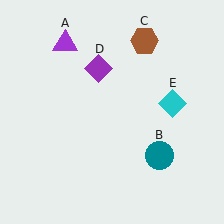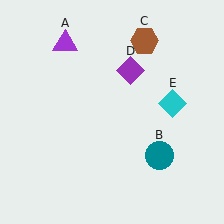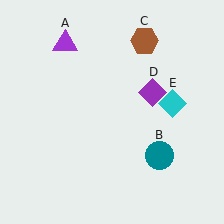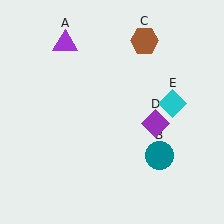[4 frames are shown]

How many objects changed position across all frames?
1 object changed position: purple diamond (object D).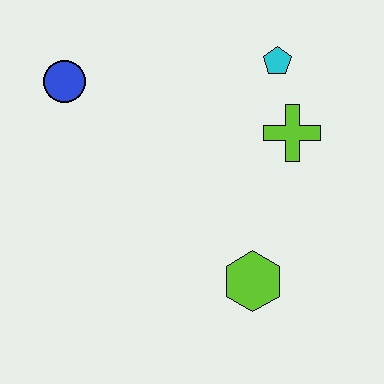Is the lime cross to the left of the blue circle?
No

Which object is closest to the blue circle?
The cyan pentagon is closest to the blue circle.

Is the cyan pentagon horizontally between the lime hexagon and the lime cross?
Yes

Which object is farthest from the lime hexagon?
The blue circle is farthest from the lime hexagon.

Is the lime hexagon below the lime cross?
Yes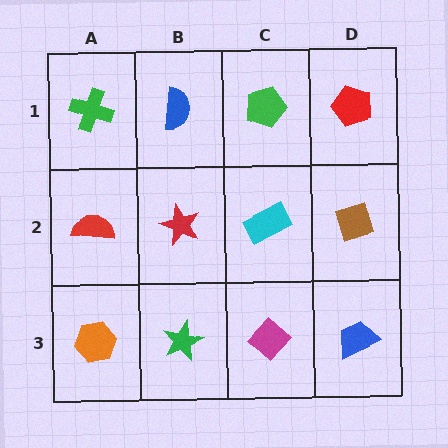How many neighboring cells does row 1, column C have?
3.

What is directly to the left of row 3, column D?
A magenta diamond.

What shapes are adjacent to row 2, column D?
A red pentagon (row 1, column D), a blue trapezoid (row 3, column D), a cyan rectangle (row 2, column C).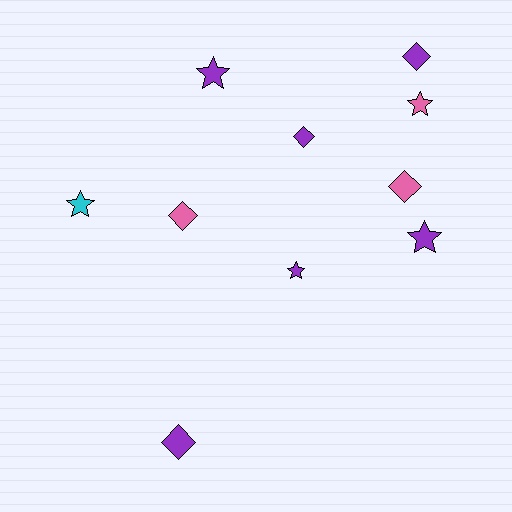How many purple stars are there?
There are 3 purple stars.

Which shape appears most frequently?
Diamond, with 5 objects.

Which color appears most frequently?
Purple, with 6 objects.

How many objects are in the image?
There are 10 objects.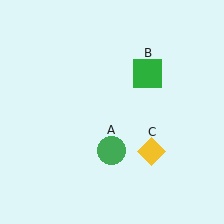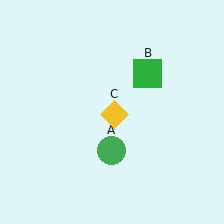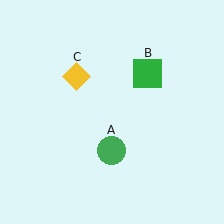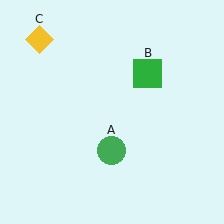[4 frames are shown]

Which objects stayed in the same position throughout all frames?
Green circle (object A) and green square (object B) remained stationary.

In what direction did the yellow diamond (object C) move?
The yellow diamond (object C) moved up and to the left.